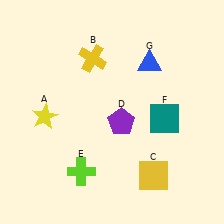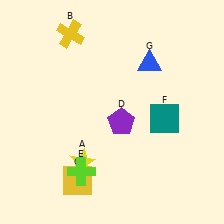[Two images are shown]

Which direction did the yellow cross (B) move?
The yellow cross (B) moved up.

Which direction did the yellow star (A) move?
The yellow star (A) moved down.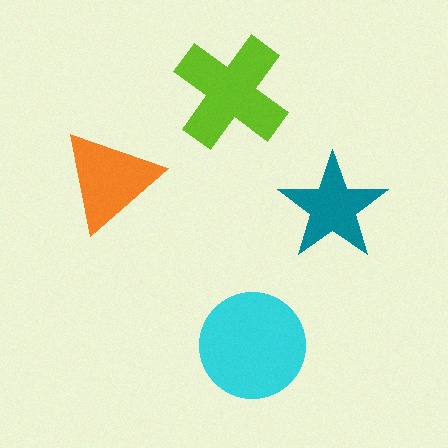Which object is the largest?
The cyan circle.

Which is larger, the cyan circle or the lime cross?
The cyan circle.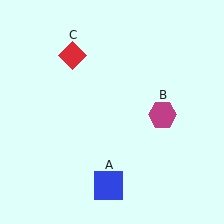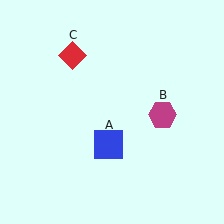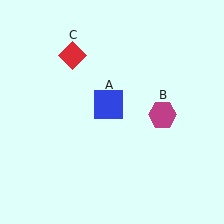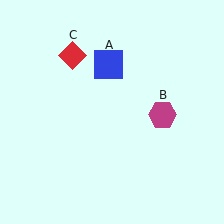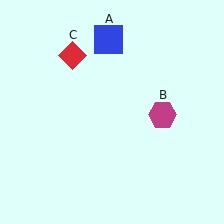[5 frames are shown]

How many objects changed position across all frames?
1 object changed position: blue square (object A).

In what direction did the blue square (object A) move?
The blue square (object A) moved up.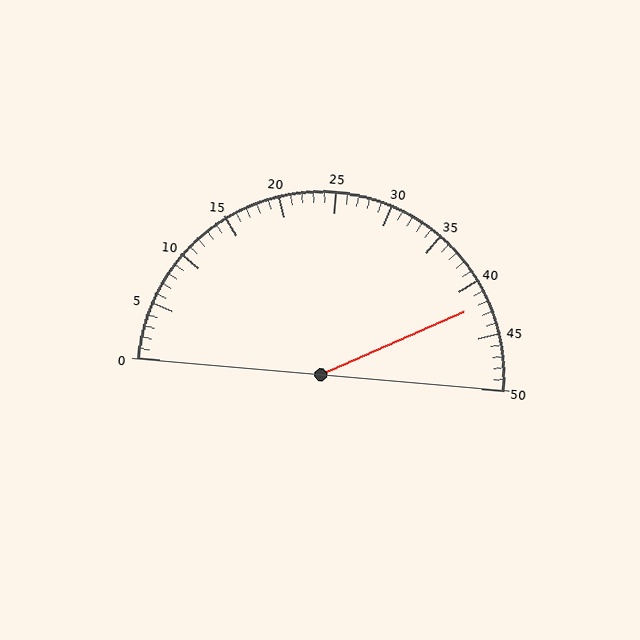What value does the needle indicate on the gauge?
The needle indicates approximately 42.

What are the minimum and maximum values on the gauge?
The gauge ranges from 0 to 50.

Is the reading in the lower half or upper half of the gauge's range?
The reading is in the upper half of the range (0 to 50).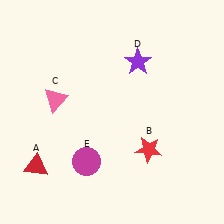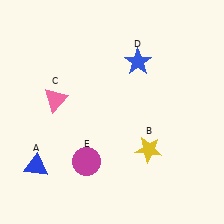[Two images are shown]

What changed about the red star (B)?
In Image 1, B is red. In Image 2, it changed to yellow.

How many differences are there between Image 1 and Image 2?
There are 3 differences between the two images.